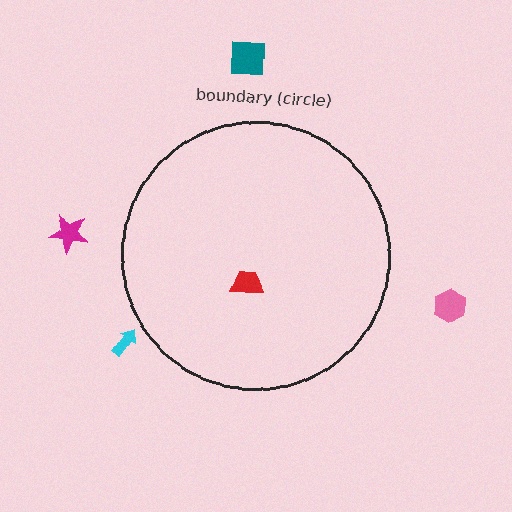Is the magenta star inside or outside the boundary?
Outside.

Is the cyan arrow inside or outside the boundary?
Outside.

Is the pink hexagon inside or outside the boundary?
Outside.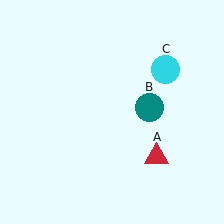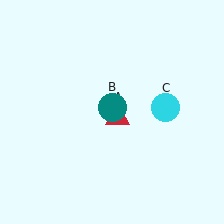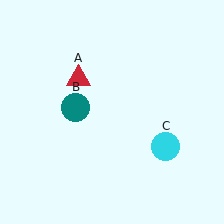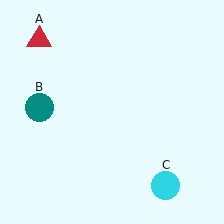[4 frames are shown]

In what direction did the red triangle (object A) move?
The red triangle (object A) moved up and to the left.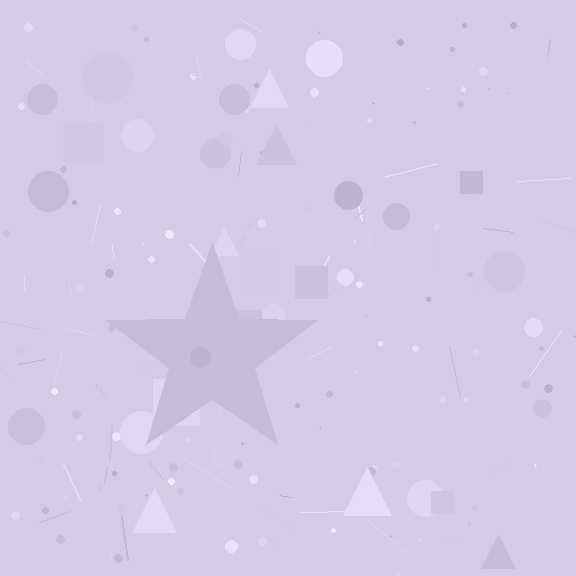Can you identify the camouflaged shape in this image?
The camouflaged shape is a star.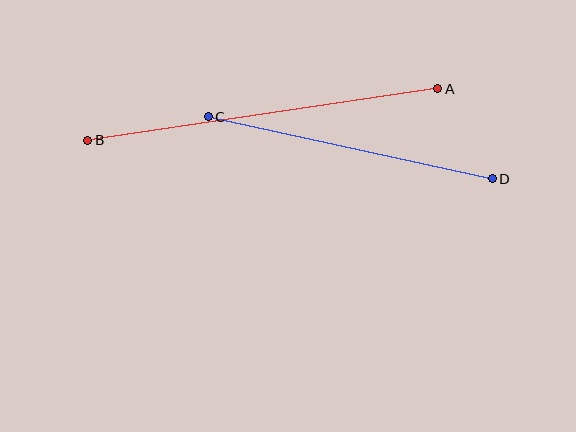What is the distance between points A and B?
The distance is approximately 354 pixels.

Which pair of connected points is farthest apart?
Points A and B are farthest apart.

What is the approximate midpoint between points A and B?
The midpoint is at approximately (263, 115) pixels.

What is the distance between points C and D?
The distance is approximately 291 pixels.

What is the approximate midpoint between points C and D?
The midpoint is at approximately (350, 148) pixels.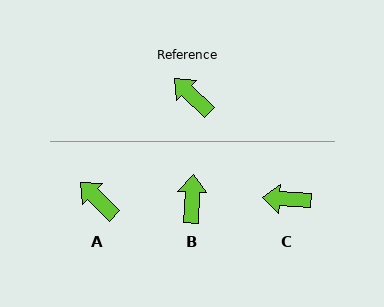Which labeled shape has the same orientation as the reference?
A.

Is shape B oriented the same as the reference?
No, it is off by about 48 degrees.